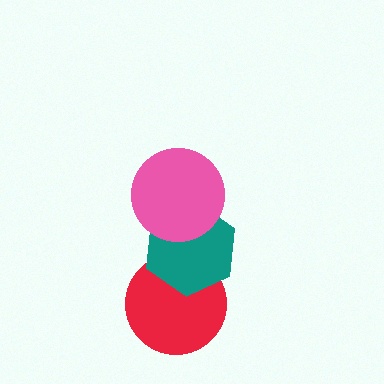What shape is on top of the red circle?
The teal hexagon is on top of the red circle.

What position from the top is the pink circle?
The pink circle is 1st from the top.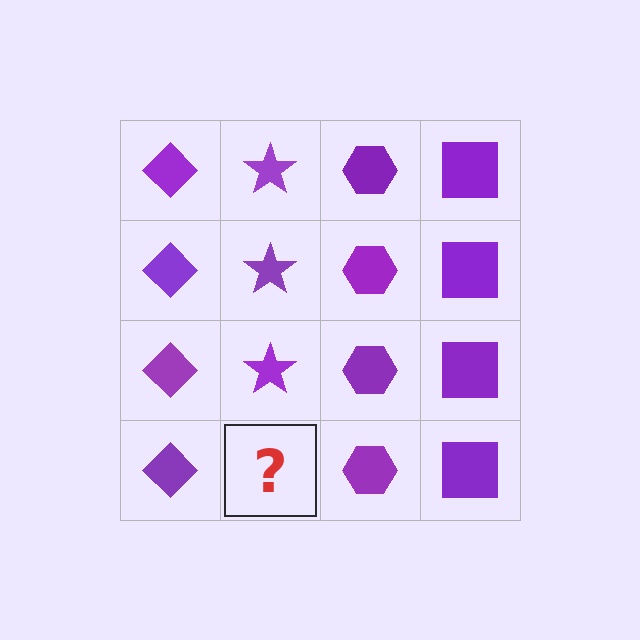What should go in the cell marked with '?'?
The missing cell should contain a purple star.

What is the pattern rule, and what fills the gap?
The rule is that each column has a consistent shape. The gap should be filled with a purple star.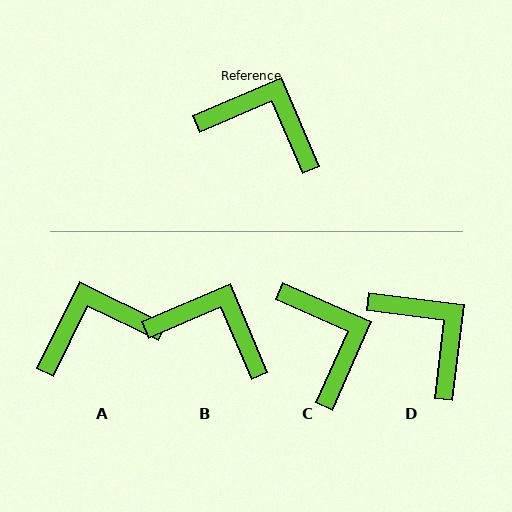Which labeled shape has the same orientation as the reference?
B.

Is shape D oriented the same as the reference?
No, it is off by about 30 degrees.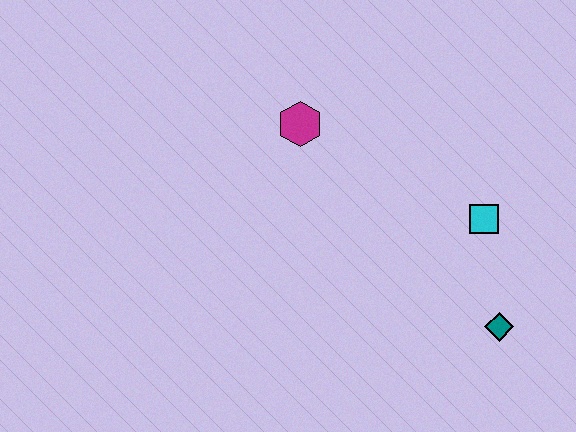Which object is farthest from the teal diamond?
The magenta hexagon is farthest from the teal diamond.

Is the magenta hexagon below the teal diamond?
No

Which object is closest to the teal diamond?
The cyan square is closest to the teal diamond.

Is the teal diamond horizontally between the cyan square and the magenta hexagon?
No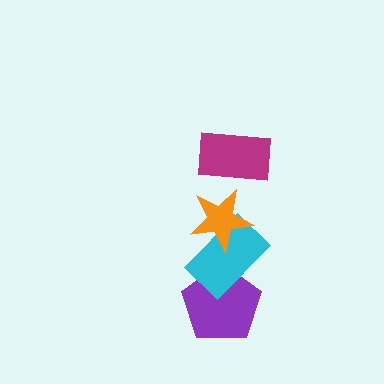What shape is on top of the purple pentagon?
The cyan rectangle is on top of the purple pentagon.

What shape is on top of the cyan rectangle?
The orange star is on top of the cyan rectangle.